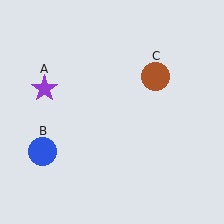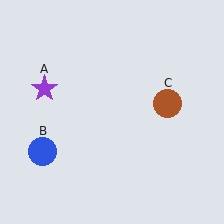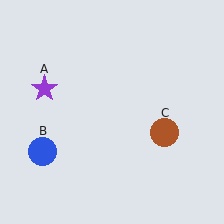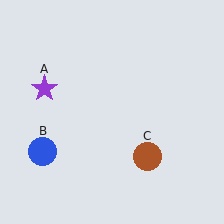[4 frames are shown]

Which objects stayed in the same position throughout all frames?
Purple star (object A) and blue circle (object B) remained stationary.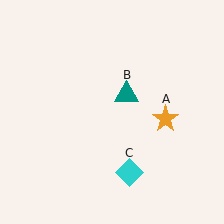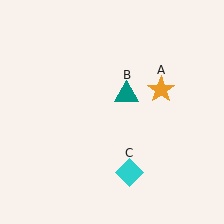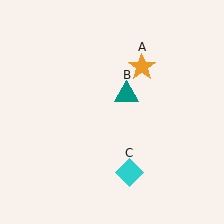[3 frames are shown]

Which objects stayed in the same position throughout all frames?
Teal triangle (object B) and cyan diamond (object C) remained stationary.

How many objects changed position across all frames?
1 object changed position: orange star (object A).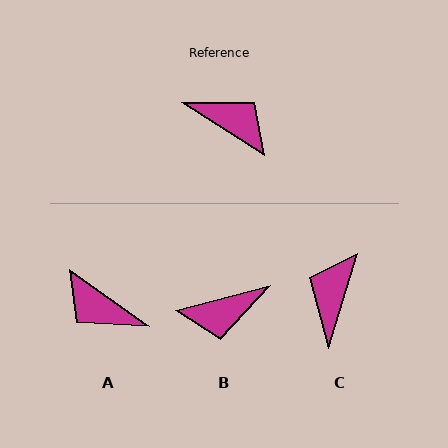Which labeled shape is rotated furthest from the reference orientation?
A, about 177 degrees away.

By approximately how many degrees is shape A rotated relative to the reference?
Approximately 177 degrees counter-clockwise.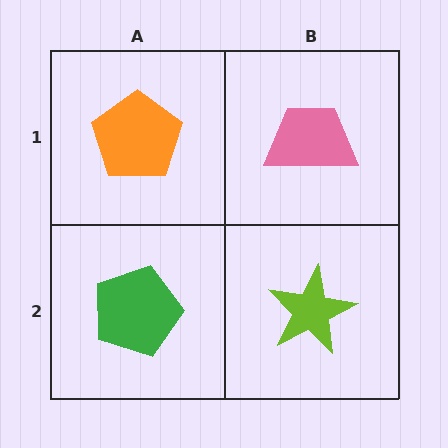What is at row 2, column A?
A green pentagon.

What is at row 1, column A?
An orange pentagon.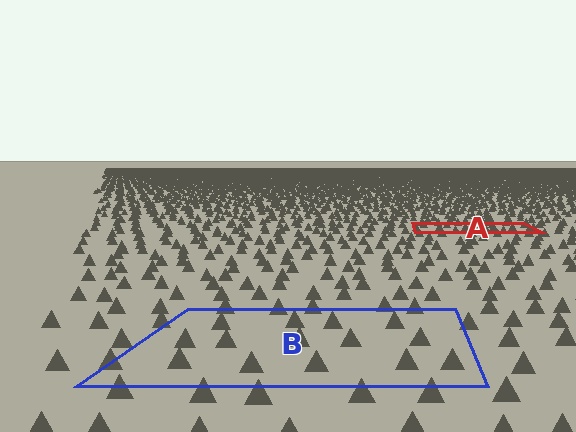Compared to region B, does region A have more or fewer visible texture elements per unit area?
Region A has more texture elements per unit area — they are packed more densely because it is farther away.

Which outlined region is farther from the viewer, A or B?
Region A is farther from the viewer — the texture elements inside it appear smaller and more densely packed.